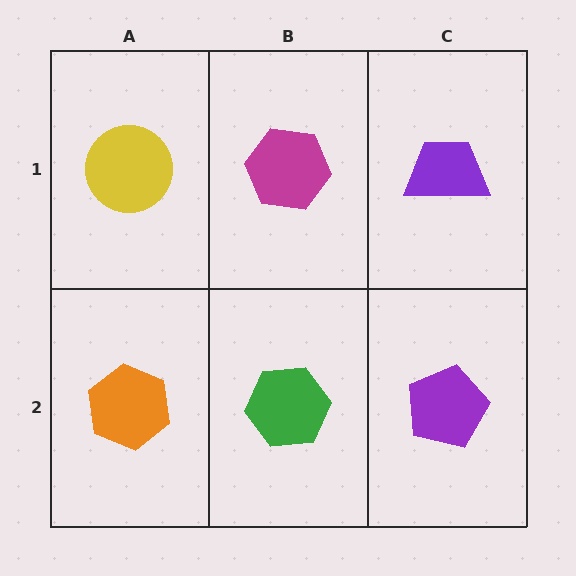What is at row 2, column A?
An orange hexagon.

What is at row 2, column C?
A purple pentagon.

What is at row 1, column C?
A purple trapezoid.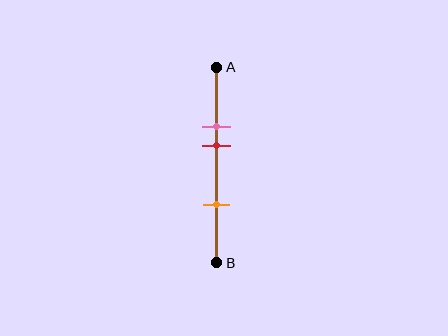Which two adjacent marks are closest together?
The pink and red marks are the closest adjacent pair.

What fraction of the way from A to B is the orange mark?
The orange mark is approximately 70% (0.7) of the way from A to B.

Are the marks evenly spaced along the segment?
No, the marks are not evenly spaced.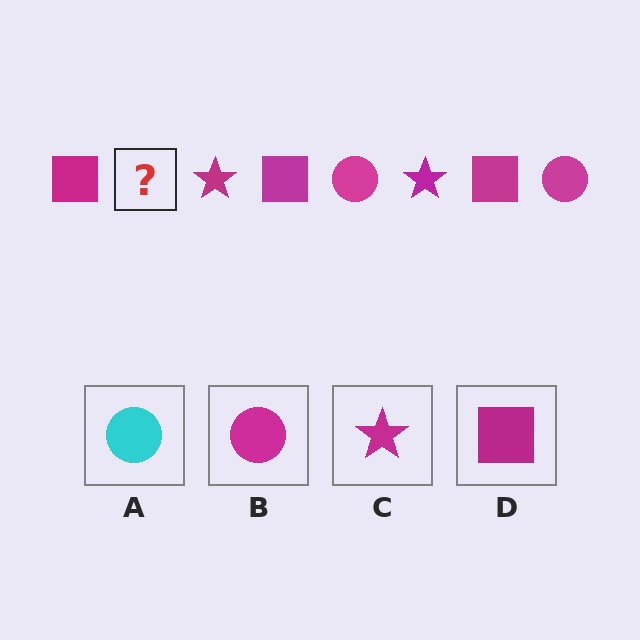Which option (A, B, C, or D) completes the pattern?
B.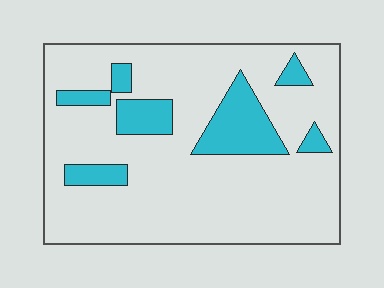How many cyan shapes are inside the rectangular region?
7.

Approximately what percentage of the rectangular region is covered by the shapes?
Approximately 20%.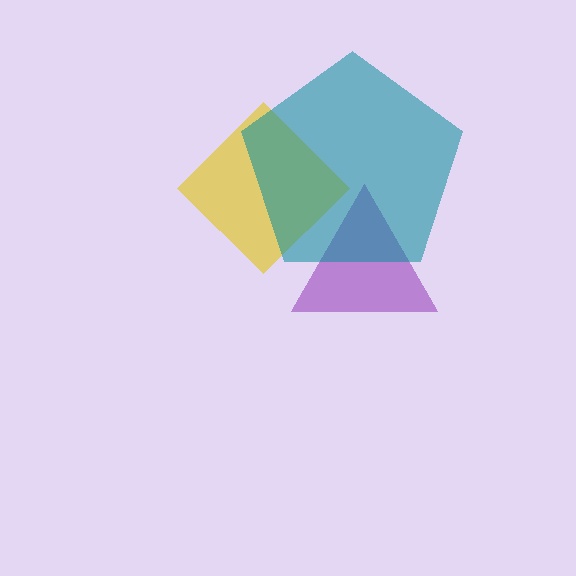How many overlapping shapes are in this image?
There are 3 overlapping shapes in the image.